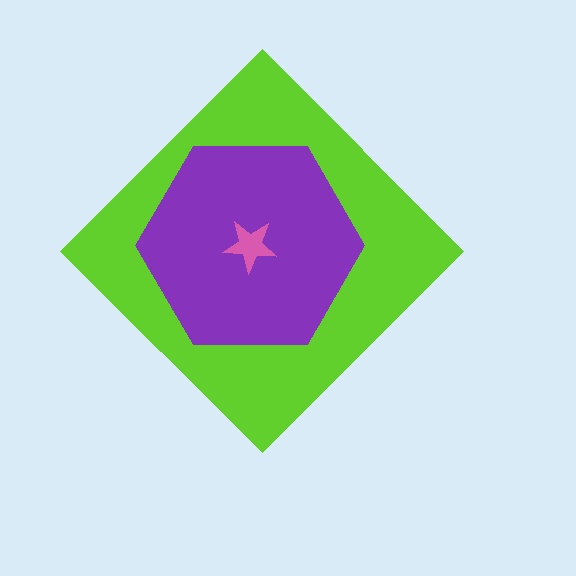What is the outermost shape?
The lime diamond.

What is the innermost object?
The pink star.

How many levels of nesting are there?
3.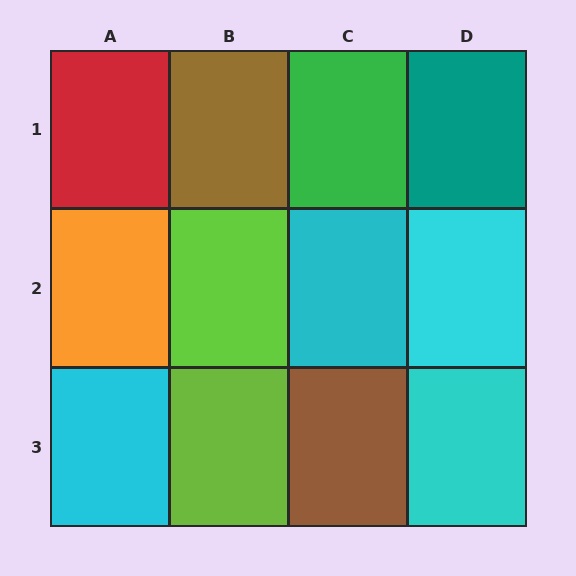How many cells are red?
1 cell is red.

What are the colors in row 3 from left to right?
Cyan, lime, brown, cyan.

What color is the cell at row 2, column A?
Orange.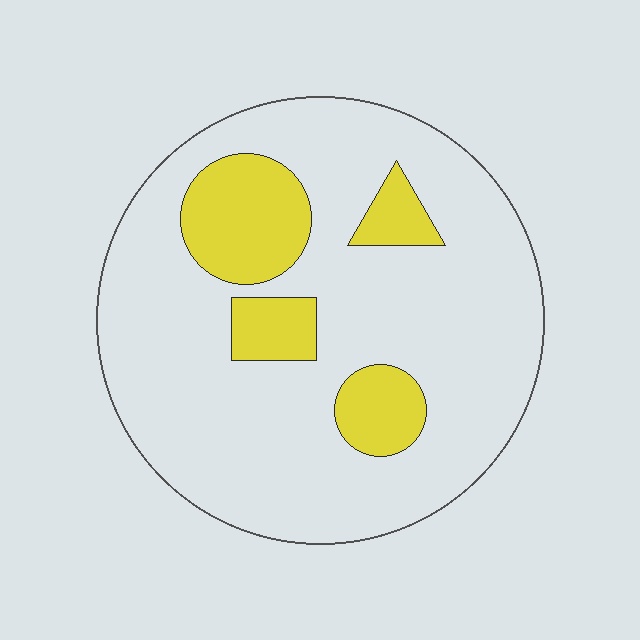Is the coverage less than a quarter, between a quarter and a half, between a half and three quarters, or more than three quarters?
Less than a quarter.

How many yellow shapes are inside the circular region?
4.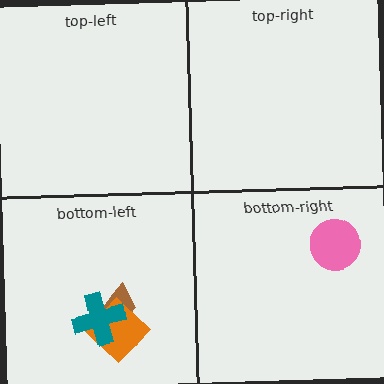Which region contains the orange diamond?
The bottom-left region.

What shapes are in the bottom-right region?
The pink circle.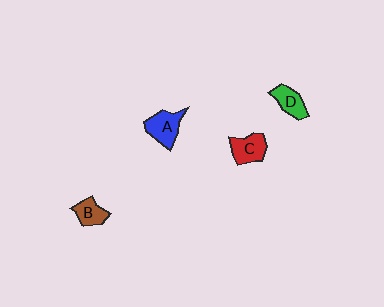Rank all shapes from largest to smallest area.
From largest to smallest: A (blue), C (red), D (green), B (brown).